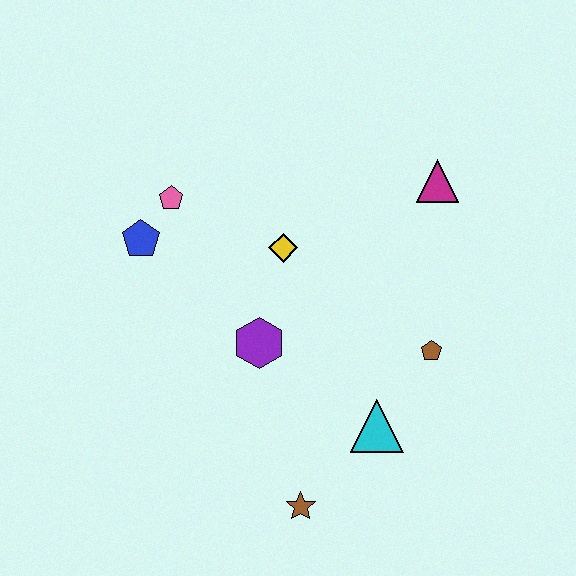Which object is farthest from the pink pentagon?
The brown star is farthest from the pink pentagon.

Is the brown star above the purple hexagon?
No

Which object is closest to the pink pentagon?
The blue pentagon is closest to the pink pentagon.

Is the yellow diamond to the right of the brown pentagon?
No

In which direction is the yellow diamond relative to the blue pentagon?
The yellow diamond is to the right of the blue pentagon.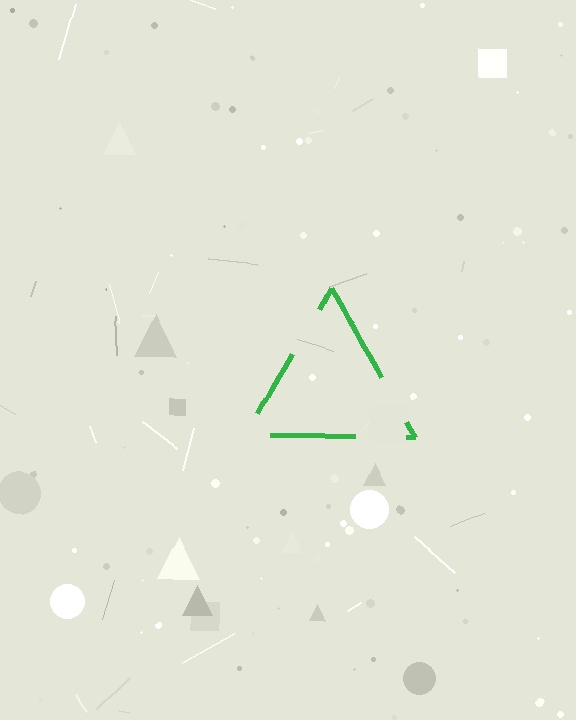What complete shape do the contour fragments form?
The contour fragments form a triangle.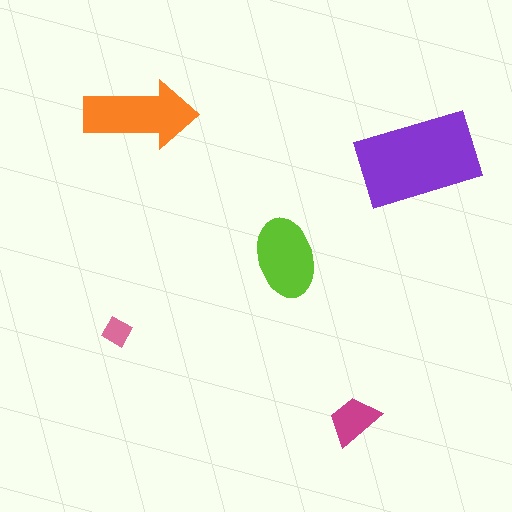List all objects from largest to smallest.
The purple rectangle, the orange arrow, the lime ellipse, the magenta trapezoid, the pink diamond.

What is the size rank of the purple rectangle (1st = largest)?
1st.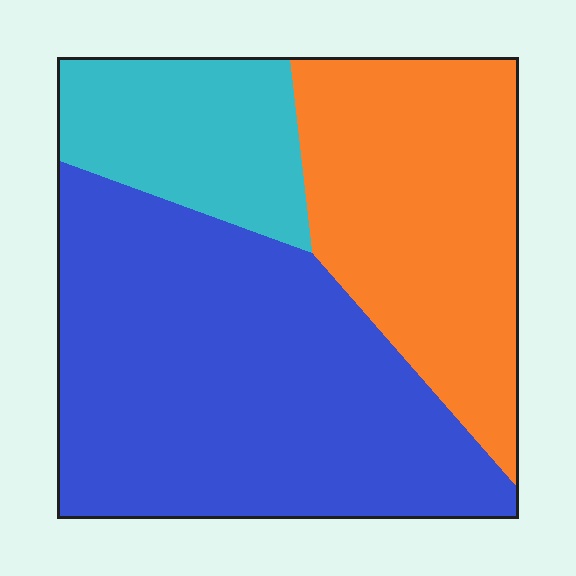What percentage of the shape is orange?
Orange covers about 30% of the shape.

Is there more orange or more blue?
Blue.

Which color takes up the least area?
Cyan, at roughly 15%.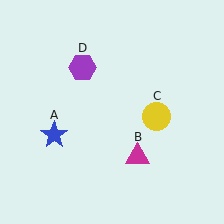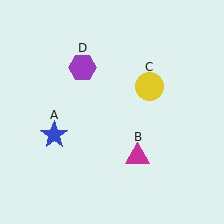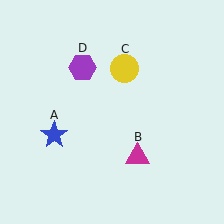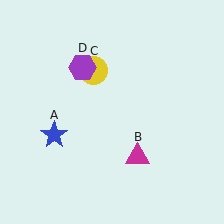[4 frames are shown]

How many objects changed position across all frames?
1 object changed position: yellow circle (object C).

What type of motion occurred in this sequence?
The yellow circle (object C) rotated counterclockwise around the center of the scene.